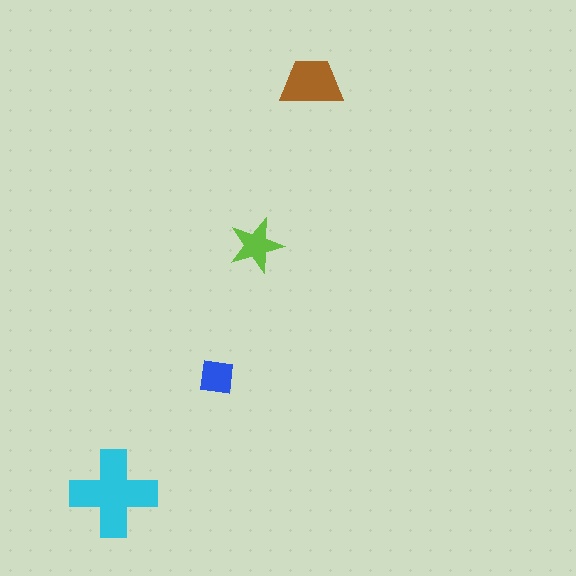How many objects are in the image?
There are 4 objects in the image.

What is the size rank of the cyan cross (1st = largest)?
1st.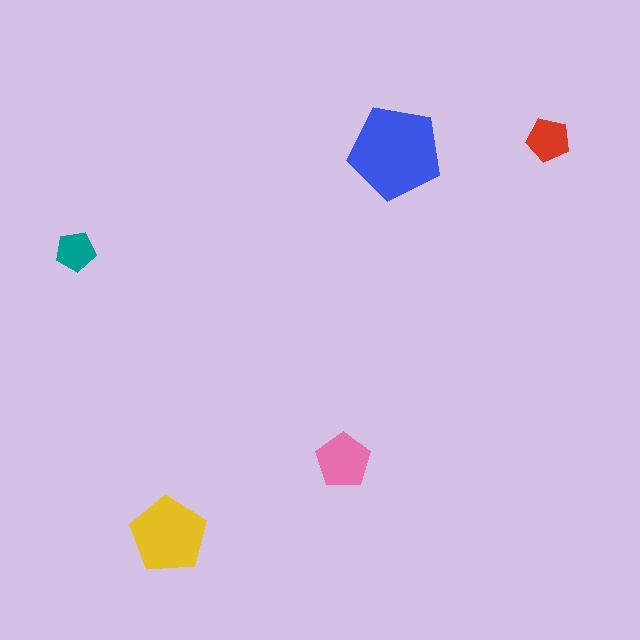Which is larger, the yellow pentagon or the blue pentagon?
The blue one.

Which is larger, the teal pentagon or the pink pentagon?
The pink one.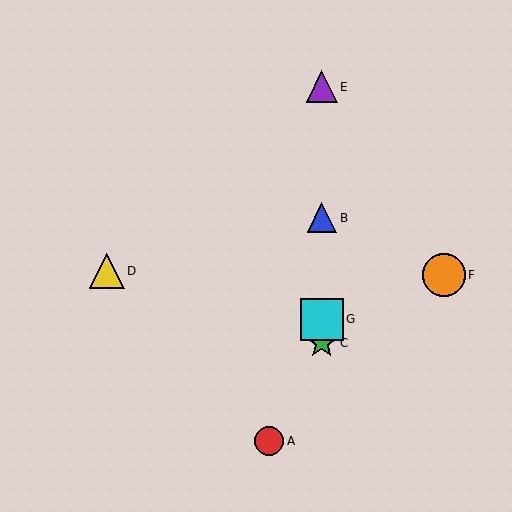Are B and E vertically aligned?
Yes, both are at x≈322.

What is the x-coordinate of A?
Object A is at x≈269.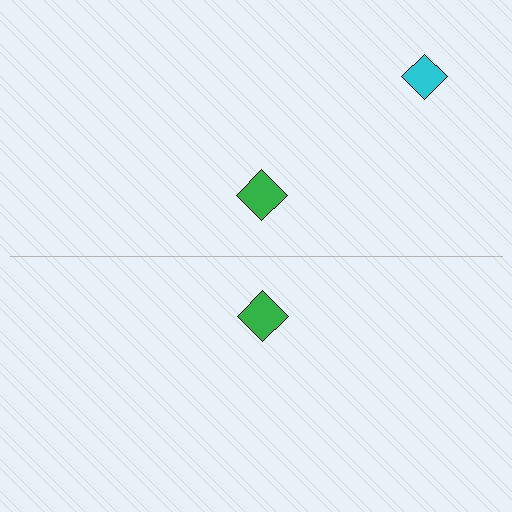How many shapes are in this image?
There are 3 shapes in this image.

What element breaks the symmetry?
A cyan diamond is missing from the bottom side.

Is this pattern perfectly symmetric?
No, the pattern is not perfectly symmetric. A cyan diamond is missing from the bottom side.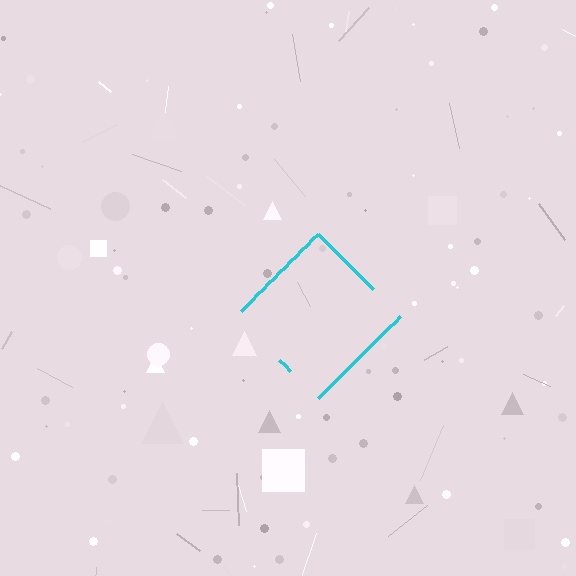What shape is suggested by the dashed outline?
The dashed outline suggests a diamond.